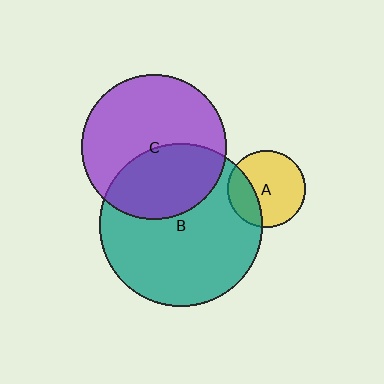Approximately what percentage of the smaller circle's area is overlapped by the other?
Approximately 30%.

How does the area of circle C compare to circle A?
Approximately 3.5 times.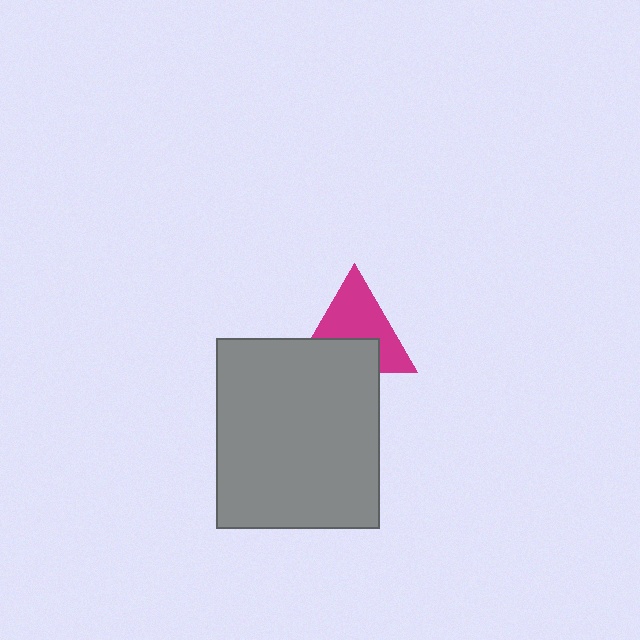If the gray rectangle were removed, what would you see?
You would see the complete magenta triangle.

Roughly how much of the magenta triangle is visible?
About half of it is visible (roughly 60%).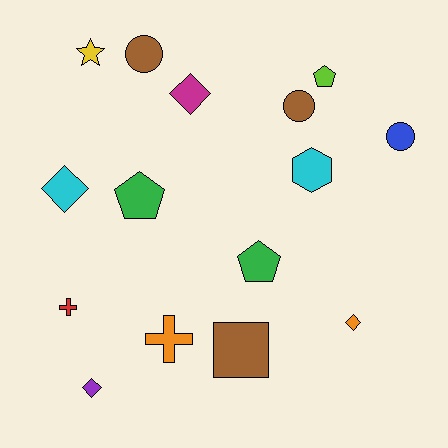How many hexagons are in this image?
There is 1 hexagon.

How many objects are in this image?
There are 15 objects.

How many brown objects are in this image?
There are 3 brown objects.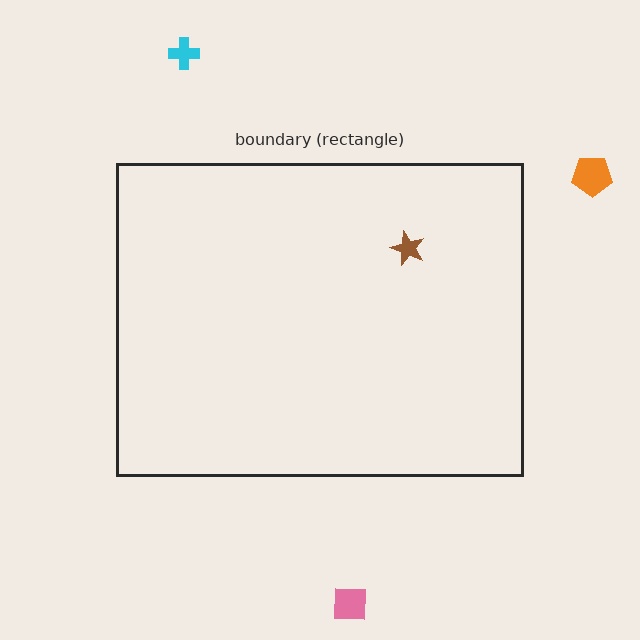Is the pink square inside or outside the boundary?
Outside.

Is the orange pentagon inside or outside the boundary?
Outside.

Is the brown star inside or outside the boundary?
Inside.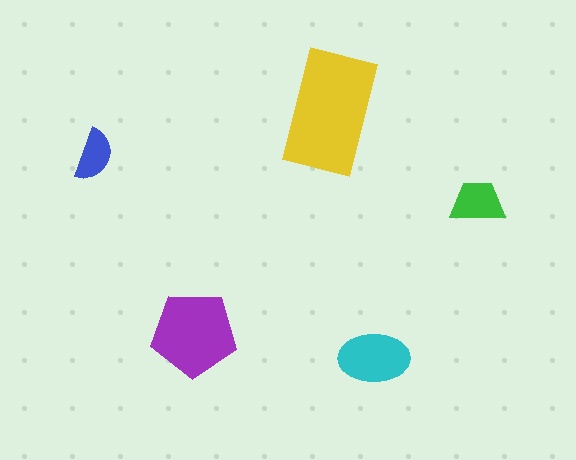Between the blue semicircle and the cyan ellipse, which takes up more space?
The cyan ellipse.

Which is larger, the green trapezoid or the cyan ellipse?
The cyan ellipse.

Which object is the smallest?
The blue semicircle.